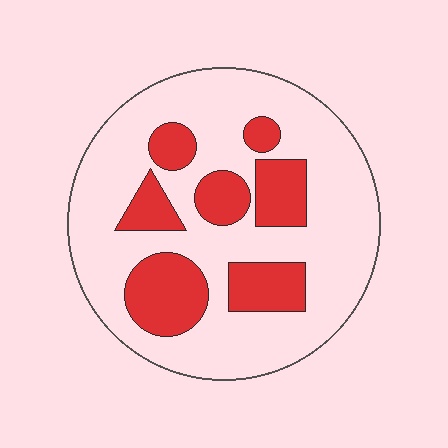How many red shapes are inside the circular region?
7.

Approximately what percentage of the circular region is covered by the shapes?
Approximately 25%.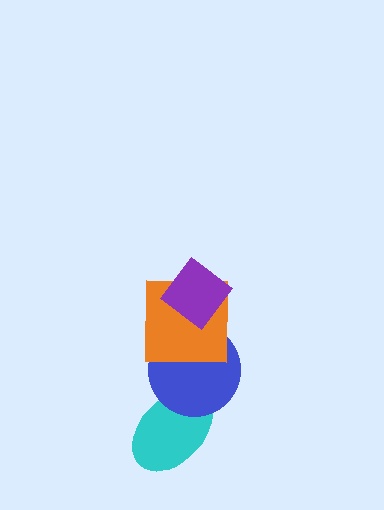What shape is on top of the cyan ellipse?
The blue circle is on top of the cyan ellipse.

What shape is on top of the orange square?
The purple diamond is on top of the orange square.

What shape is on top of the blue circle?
The orange square is on top of the blue circle.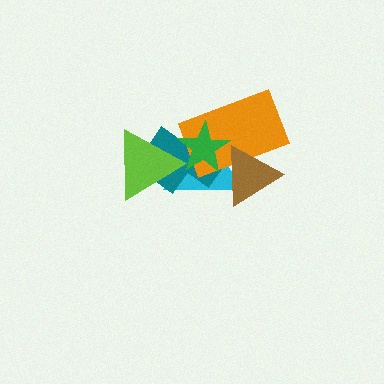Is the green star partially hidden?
Yes, it is partially covered by another shape.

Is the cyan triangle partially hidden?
Yes, it is partially covered by another shape.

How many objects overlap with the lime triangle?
3 objects overlap with the lime triangle.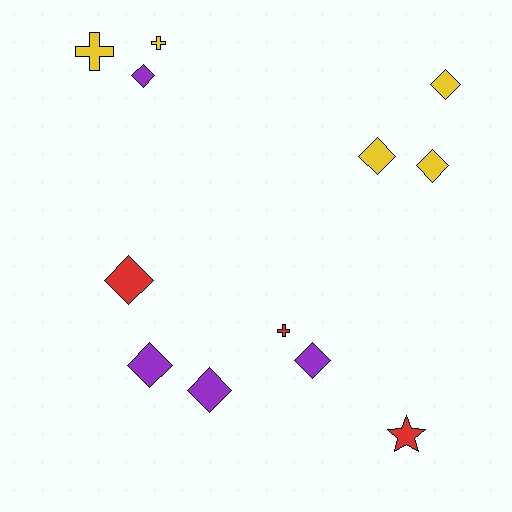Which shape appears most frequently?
Diamond, with 8 objects.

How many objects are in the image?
There are 12 objects.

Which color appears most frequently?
Yellow, with 5 objects.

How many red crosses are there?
There is 1 red cross.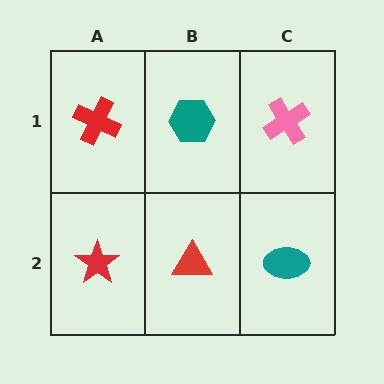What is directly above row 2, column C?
A pink cross.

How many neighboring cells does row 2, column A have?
2.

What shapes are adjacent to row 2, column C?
A pink cross (row 1, column C), a red triangle (row 2, column B).